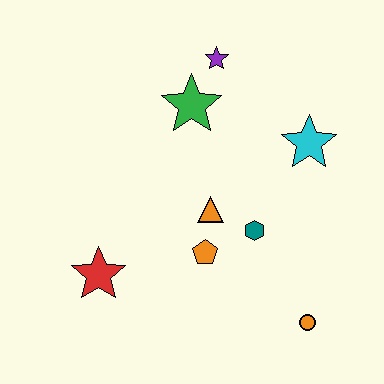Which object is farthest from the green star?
The orange circle is farthest from the green star.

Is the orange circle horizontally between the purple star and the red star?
No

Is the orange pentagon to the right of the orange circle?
No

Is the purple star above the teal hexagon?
Yes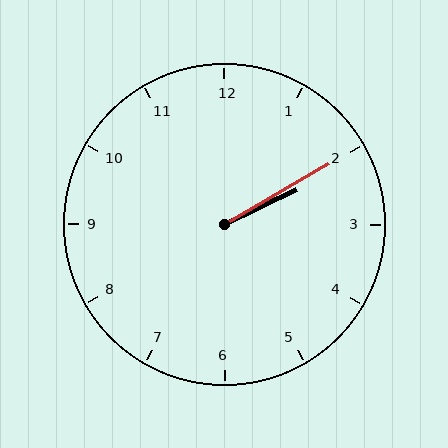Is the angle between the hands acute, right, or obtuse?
It is acute.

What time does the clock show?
2:10.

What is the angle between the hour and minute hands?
Approximately 5 degrees.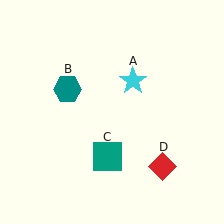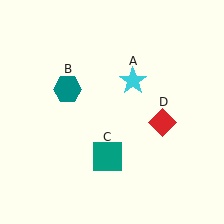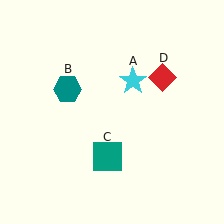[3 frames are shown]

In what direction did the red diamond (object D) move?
The red diamond (object D) moved up.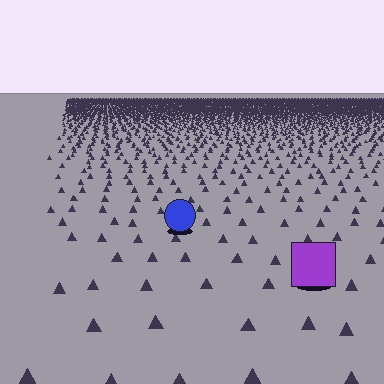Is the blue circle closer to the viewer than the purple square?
No. The purple square is closer — you can tell from the texture gradient: the ground texture is coarser near it.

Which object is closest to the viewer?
The purple square is closest. The texture marks near it are larger and more spread out.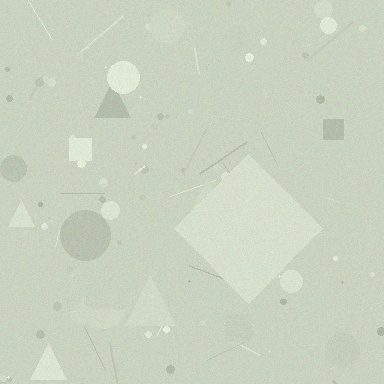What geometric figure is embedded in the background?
A diamond is embedded in the background.